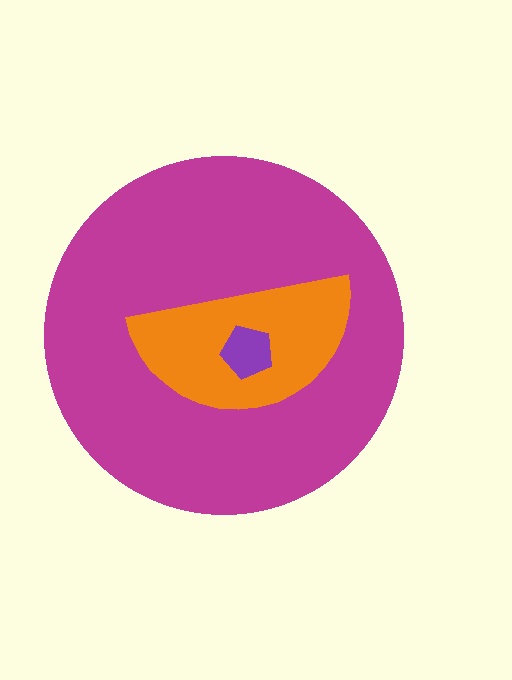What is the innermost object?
The purple pentagon.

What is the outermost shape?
The magenta circle.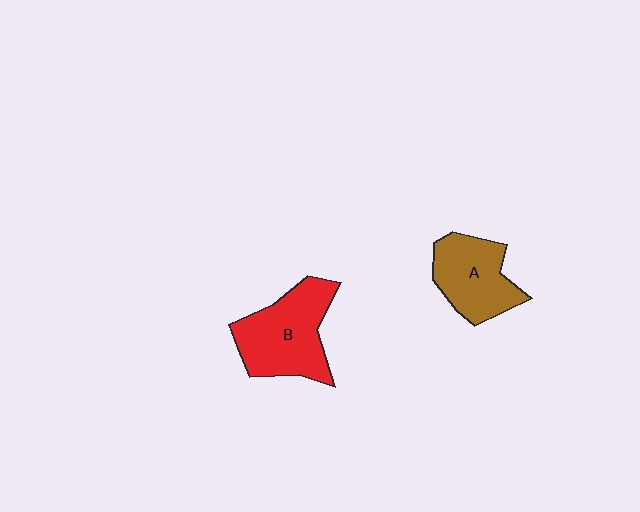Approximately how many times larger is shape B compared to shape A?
Approximately 1.3 times.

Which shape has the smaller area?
Shape A (brown).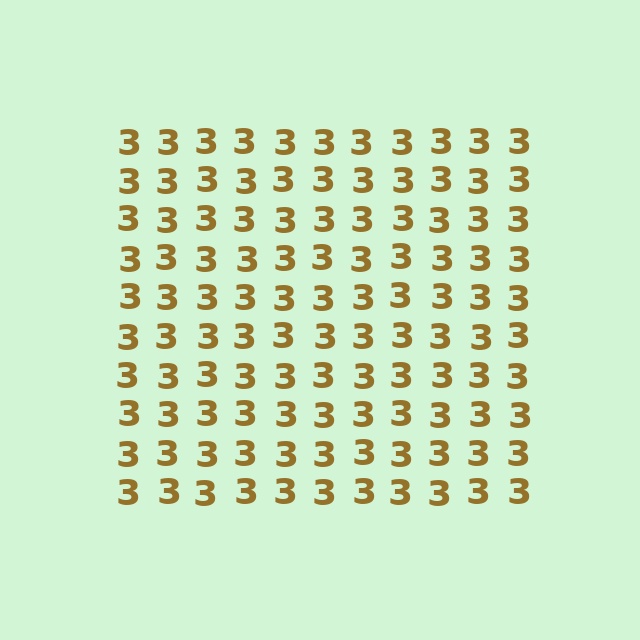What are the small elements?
The small elements are digit 3's.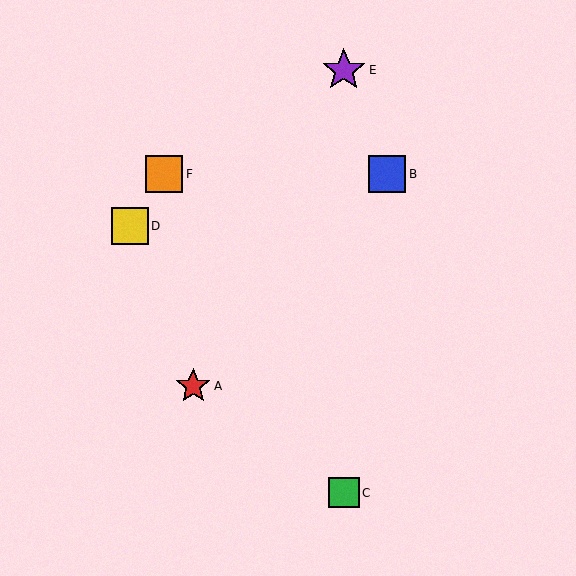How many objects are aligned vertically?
2 objects (C, E) are aligned vertically.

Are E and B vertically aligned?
No, E is at x≈344 and B is at x≈387.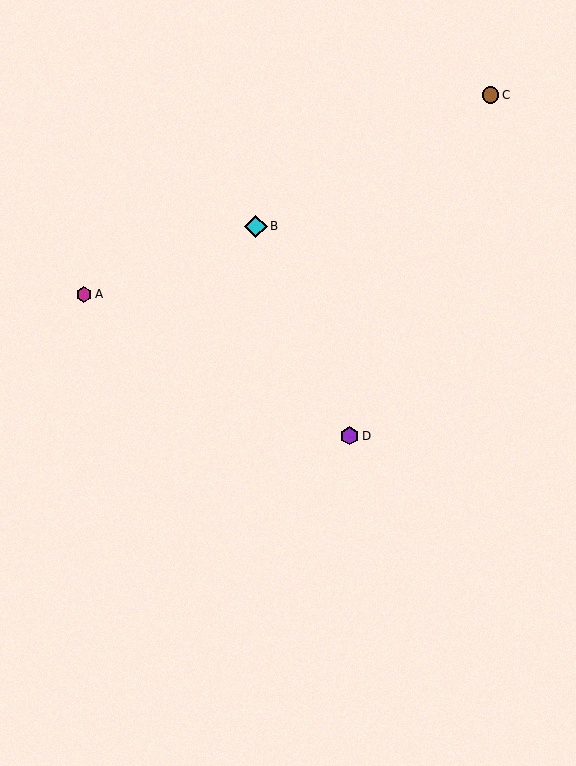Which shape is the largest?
The cyan diamond (labeled B) is the largest.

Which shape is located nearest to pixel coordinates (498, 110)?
The brown circle (labeled C) at (490, 95) is nearest to that location.